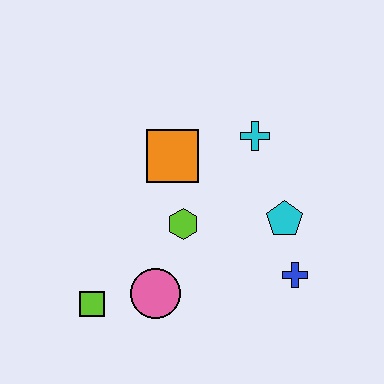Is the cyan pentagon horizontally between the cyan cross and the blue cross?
Yes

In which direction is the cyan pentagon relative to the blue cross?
The cyan pentagon is above the blue cross.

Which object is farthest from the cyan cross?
The lime square is farthest from the cyan cross.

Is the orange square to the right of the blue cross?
No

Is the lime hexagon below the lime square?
No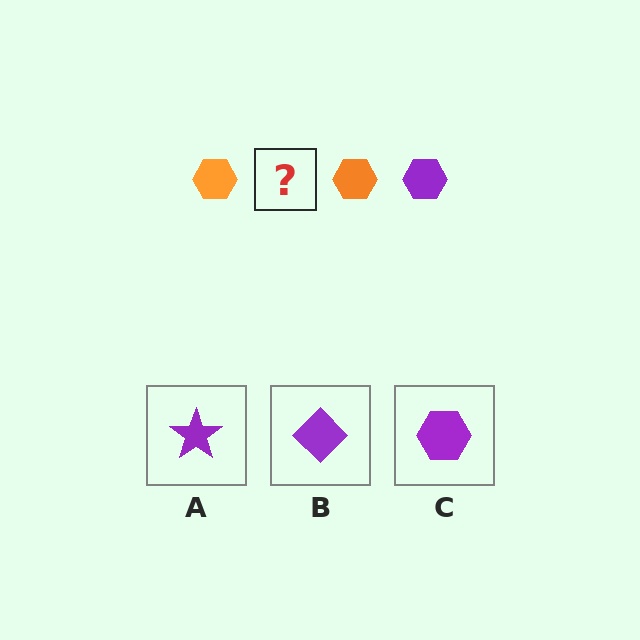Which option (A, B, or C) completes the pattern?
C.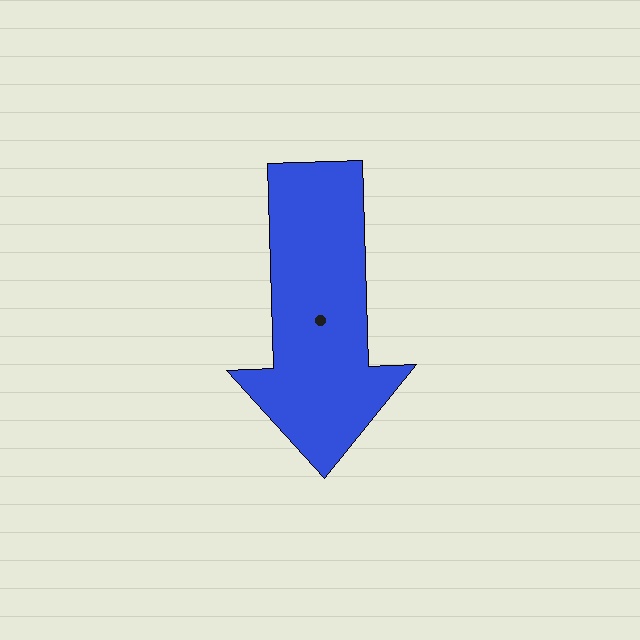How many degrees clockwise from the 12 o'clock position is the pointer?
Approximately 178 degrees.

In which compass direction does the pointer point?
South.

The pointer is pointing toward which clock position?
Roughly 6 o'clock.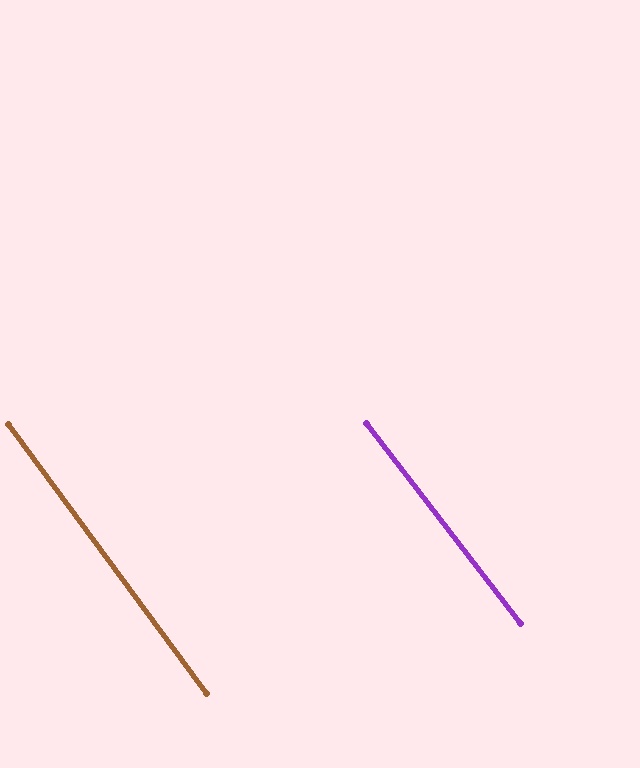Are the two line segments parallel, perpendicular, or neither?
Parallel — their directions differ by only 1.1°.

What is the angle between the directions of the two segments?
Approximately 1 degree.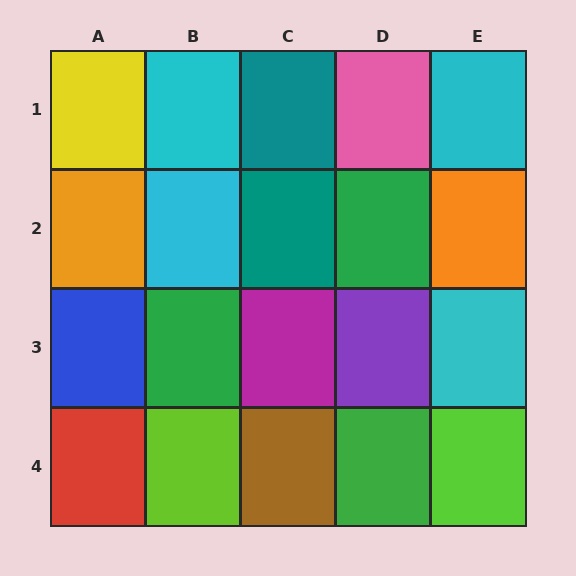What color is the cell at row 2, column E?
Orange.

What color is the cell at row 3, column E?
Cyan.